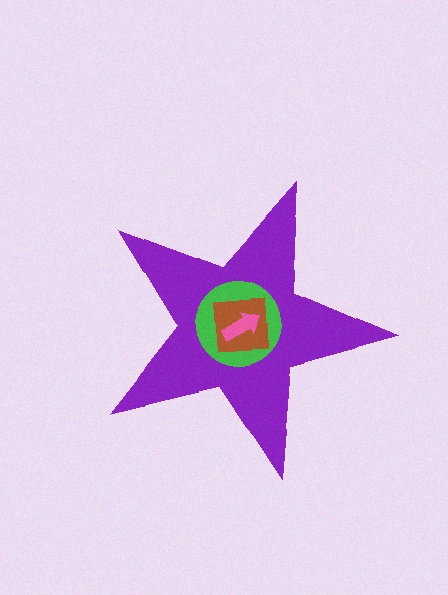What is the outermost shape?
The purple star.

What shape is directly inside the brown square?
The pink arrow.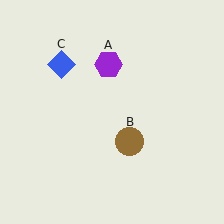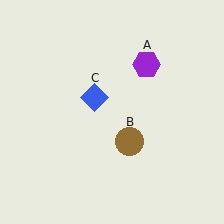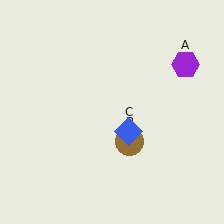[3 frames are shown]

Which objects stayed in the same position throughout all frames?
Brown circle (object B) remained stationary.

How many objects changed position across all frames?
2 objects changed position: purple hexagon (object A), blue diamond (object C).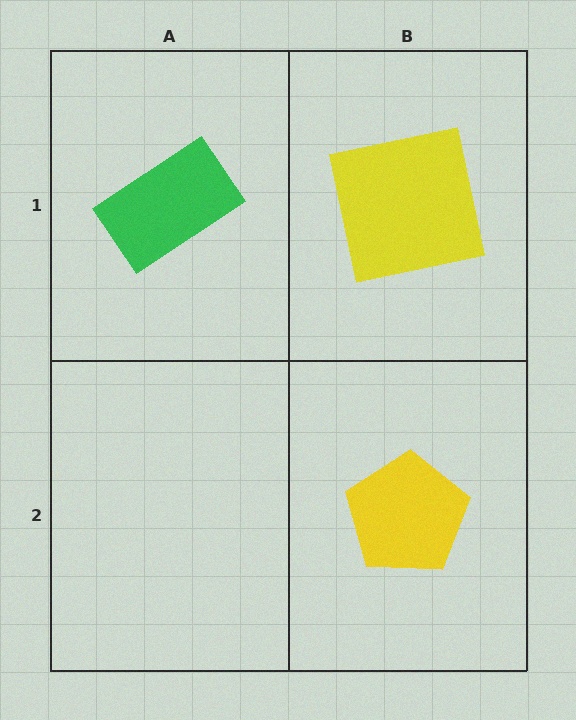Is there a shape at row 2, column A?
No, that cell is empty.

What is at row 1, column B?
A yellow square.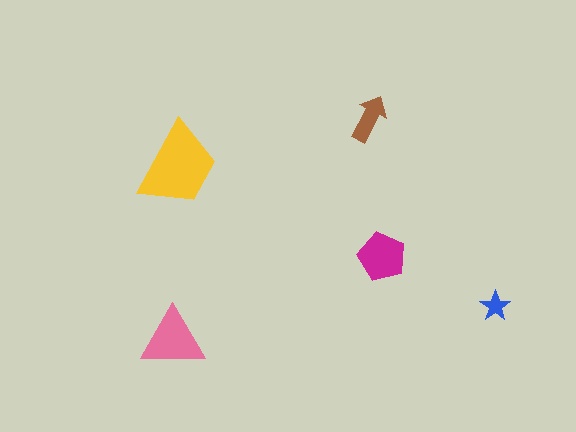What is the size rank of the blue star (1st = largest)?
5th.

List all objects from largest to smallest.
The yellow trapezoid, the pink triangle, the magenta pentagon, the brown arrow, the blue star.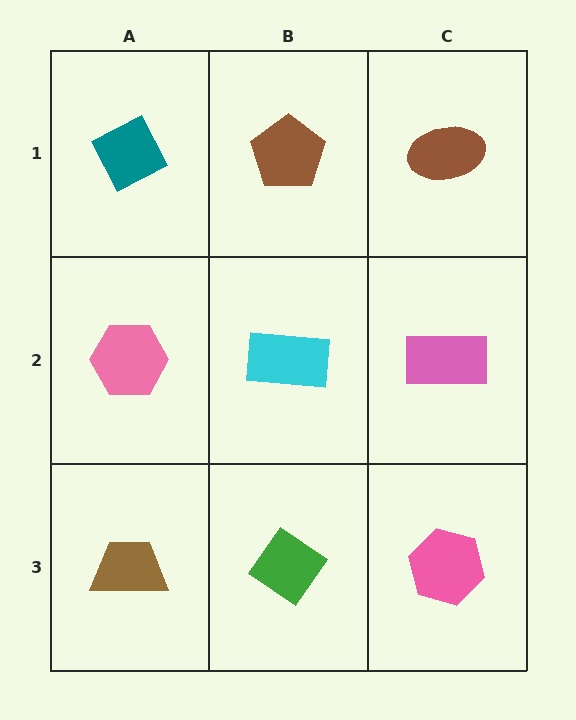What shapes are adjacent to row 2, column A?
A teal diamond (row 1, column A), a brown trapezoid (row 3, column A), a cyan rectangle (row 2, column B).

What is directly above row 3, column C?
A pink rectangle.